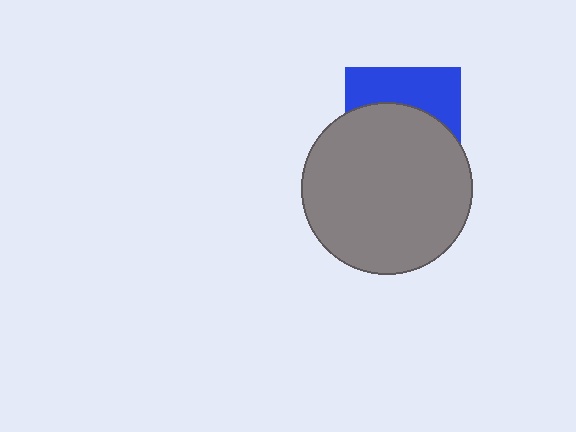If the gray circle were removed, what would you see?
You would see the complete blue square.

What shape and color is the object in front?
The object in front is a gray circle.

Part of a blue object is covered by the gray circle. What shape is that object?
It is a square.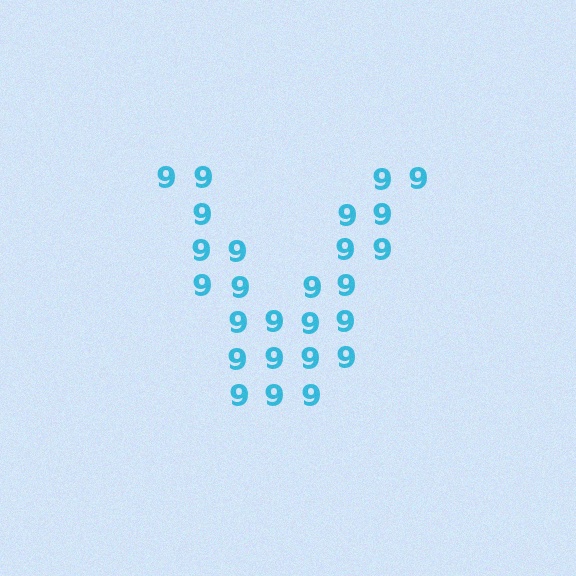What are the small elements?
The small elements are digit 9's.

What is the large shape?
The large shape is the letter V.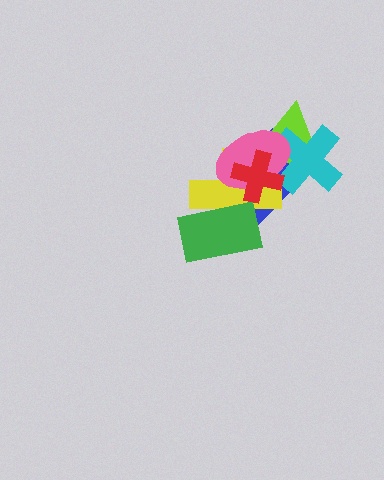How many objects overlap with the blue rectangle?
6 objects overlap with the blue rectangle.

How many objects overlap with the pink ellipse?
5 objects overlap with the pink ellipse.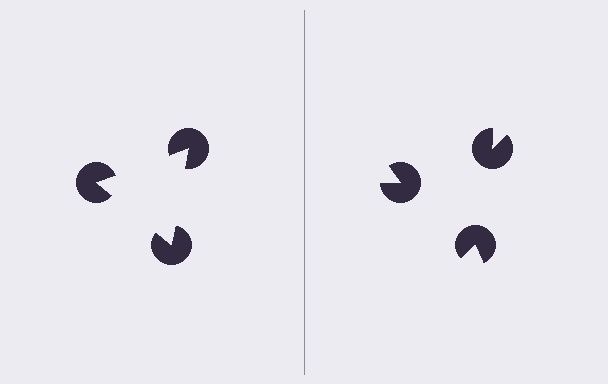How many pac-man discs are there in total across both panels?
6 — 3 on each side.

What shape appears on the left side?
An illusory triangle.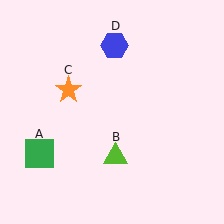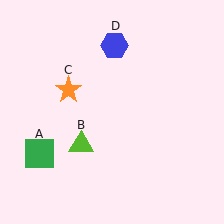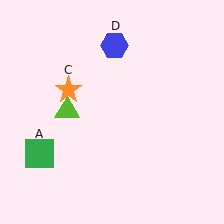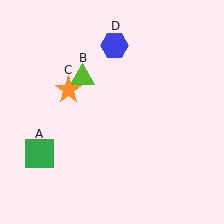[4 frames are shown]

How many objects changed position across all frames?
1 object changed position: lime triangle (object B).